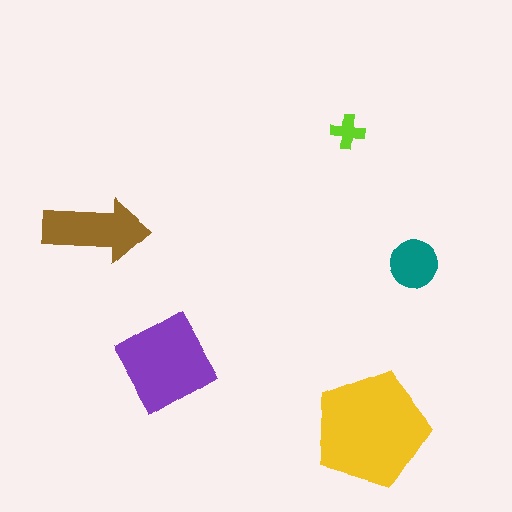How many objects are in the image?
There are 5 objects in the image.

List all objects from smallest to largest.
The lime cross, the teal circle, the brown arrow, the purple diamond, the yellow pentagon.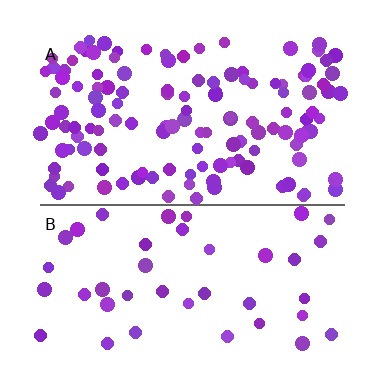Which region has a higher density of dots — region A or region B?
A (the top).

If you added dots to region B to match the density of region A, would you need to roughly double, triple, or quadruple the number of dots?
Approximately triple.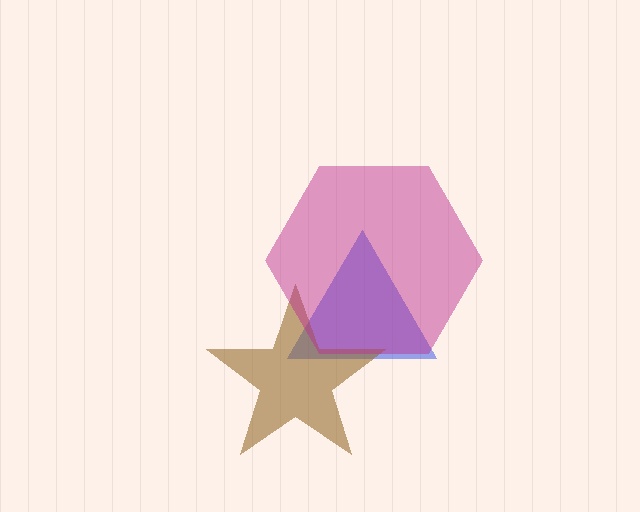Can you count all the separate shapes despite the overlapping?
Yes, there are 3 separate shapes.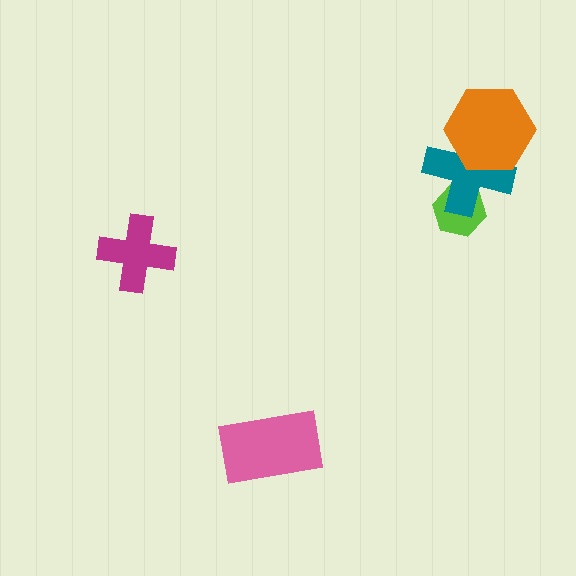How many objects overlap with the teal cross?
2 objects overlap with the teal cross.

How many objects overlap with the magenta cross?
0 objects overlap with the magenta cross.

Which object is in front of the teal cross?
The orange hexagon is in front of the teal cross.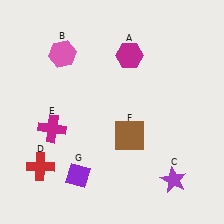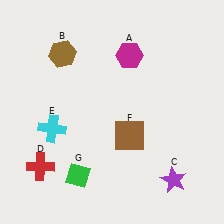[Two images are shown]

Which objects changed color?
B changed from pink to brown. E changed from magenta to cyan. G changed from purple to green.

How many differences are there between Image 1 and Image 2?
There are 3 differences between the two images.